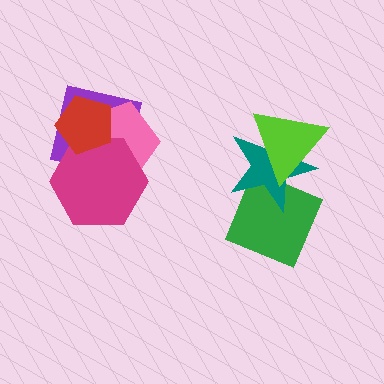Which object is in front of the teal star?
The lime triangle is in front of the teal star.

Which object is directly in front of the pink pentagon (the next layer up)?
The magenta hexagon is directly in front of the pink pentagon.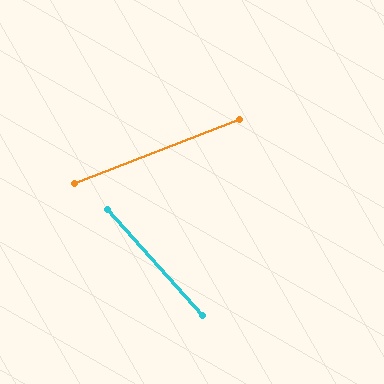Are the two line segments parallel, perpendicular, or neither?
Neither parallel nor perpendicular — they differ by about 70°.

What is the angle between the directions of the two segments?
Approximately 70 degrees.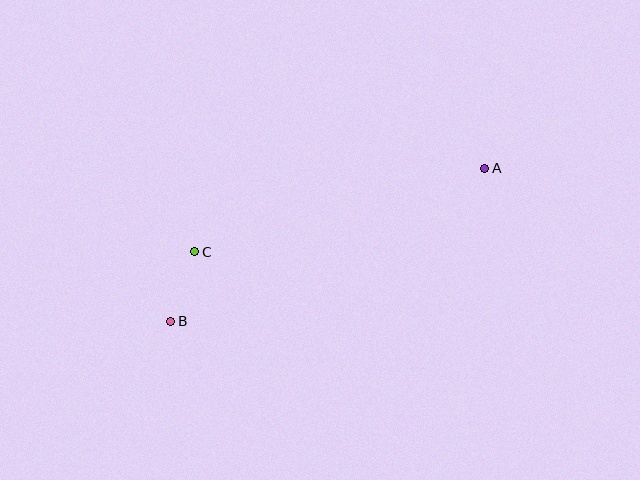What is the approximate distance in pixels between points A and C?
The distance between A and C is approximately 302 pixels.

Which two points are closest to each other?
Points B and C are closest to each other.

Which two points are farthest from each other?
Points A and B are farthest from each other.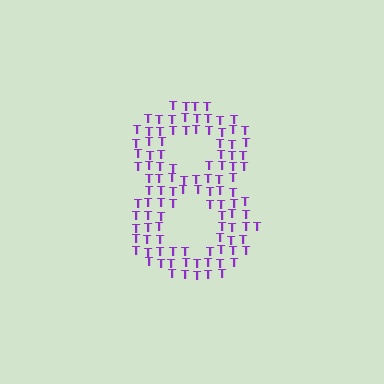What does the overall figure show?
The overall figure shows the digit 8.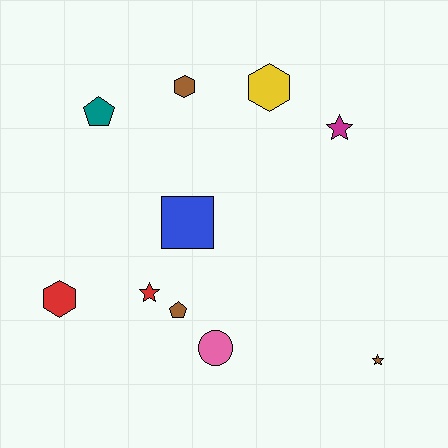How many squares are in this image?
There is 1 square.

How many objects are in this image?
There are 10 objects.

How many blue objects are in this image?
There is 1 blue object.